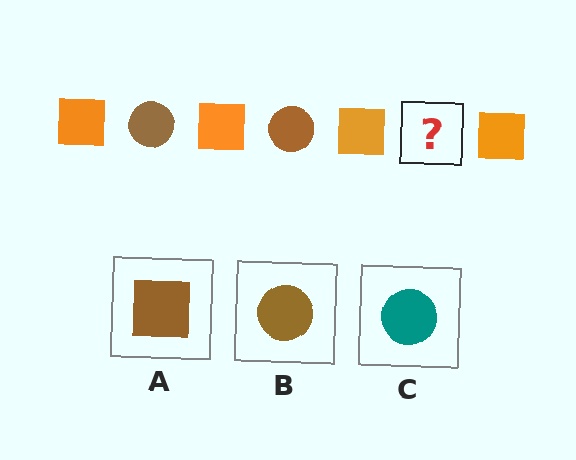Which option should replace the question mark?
Option B.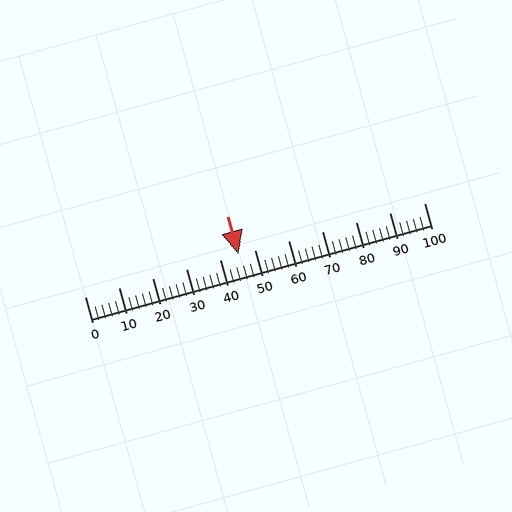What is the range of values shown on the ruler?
The ruler shows values from 0 to 100.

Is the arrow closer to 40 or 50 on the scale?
The arrow is closer to 50.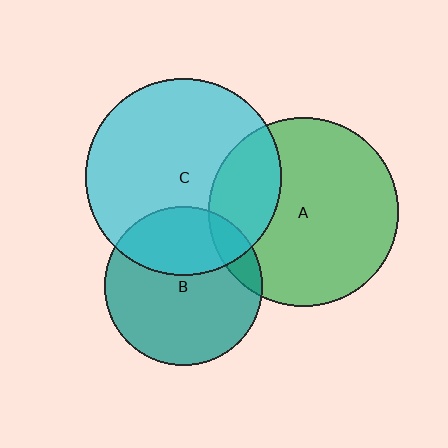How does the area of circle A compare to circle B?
Approximately 1.4 times.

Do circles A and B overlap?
Yes.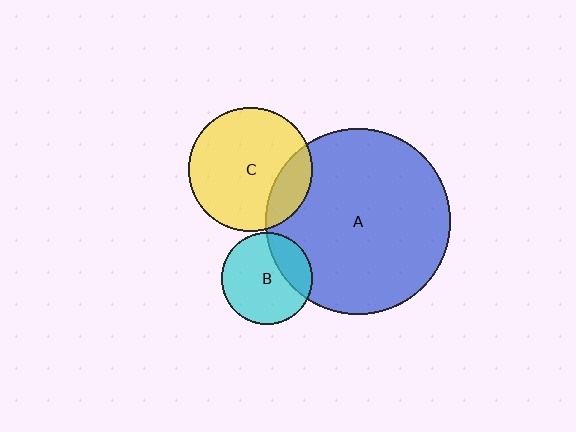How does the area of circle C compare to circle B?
Approximately 1.8 times.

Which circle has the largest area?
Circle A (blue).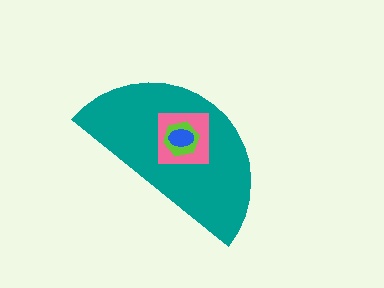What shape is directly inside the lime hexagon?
The blue ellipse.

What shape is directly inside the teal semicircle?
The pink square.